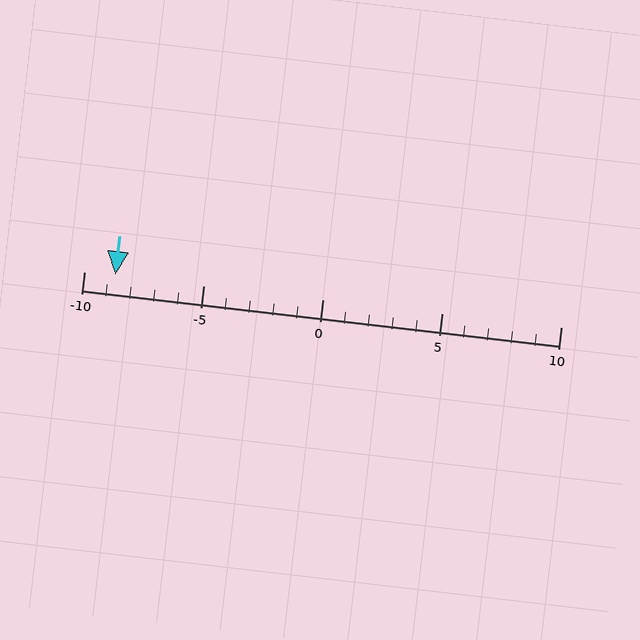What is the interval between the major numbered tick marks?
The major tick marks are spaced 5 units apart.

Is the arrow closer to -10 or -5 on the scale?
The arrow is closer to -10.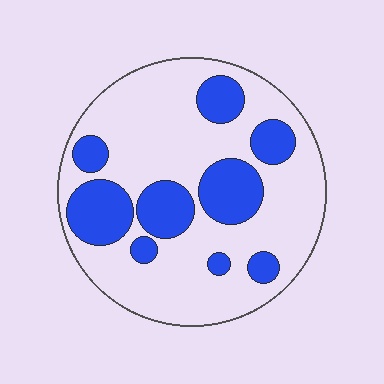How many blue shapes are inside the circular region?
9.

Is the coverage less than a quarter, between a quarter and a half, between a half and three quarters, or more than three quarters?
Between a quarter and a half.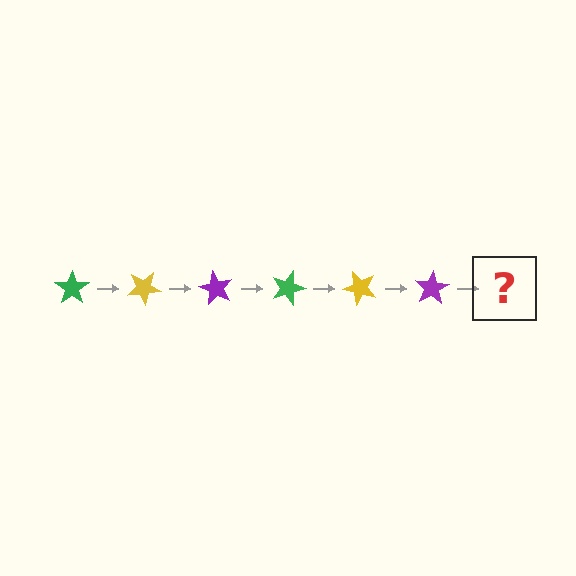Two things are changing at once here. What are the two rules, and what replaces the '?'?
The two rules are that it rotates 30 degrees each step and the color cycles through green, yellow, and purple. The '?' should be a green star, rotated 180 degrees from the start.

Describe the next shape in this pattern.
It should be a green star, rotated 180 degrees from the start.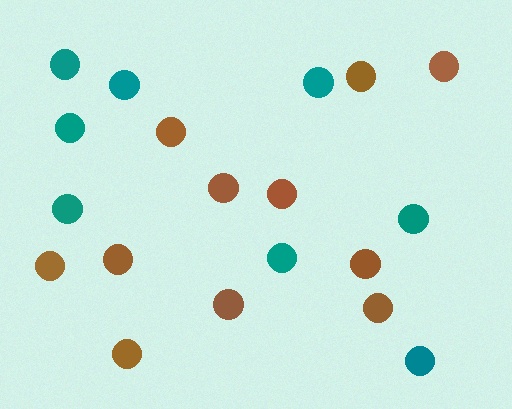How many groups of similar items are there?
There are 2 groups: one group of teal circles (8) and one group of brown circles (11).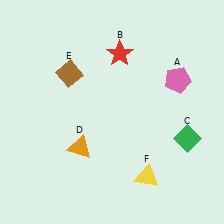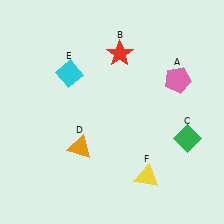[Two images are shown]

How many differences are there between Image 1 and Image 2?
There is 1 difference between the two images.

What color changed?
The diamond (E) changed from brown in Image 1 to cyan in Image 2.